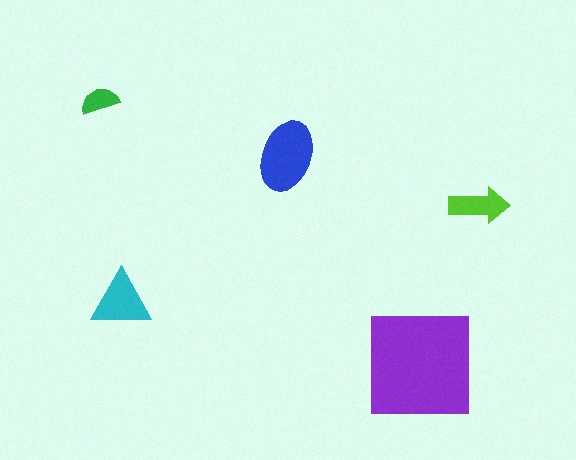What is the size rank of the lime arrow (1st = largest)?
4th.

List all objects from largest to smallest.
The purple square, the blue ellipse, the cyan triangle, the lime arrow, the green semicircle.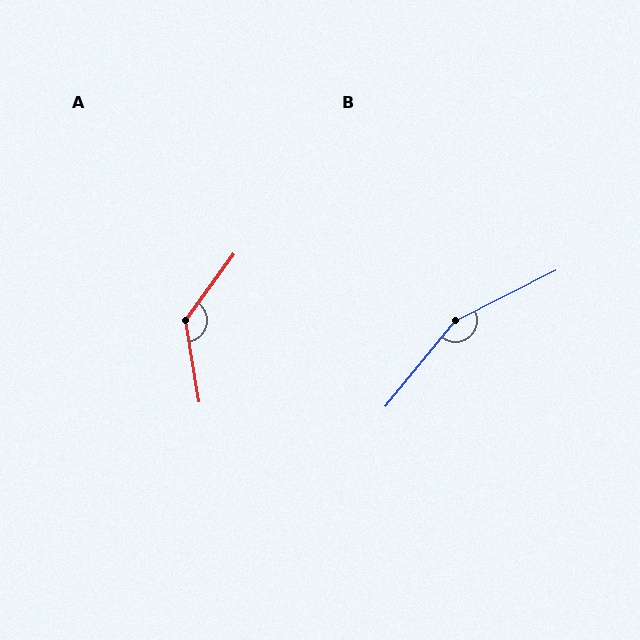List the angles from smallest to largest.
A (134°), B (156°).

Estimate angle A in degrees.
Approximately 134 degrees.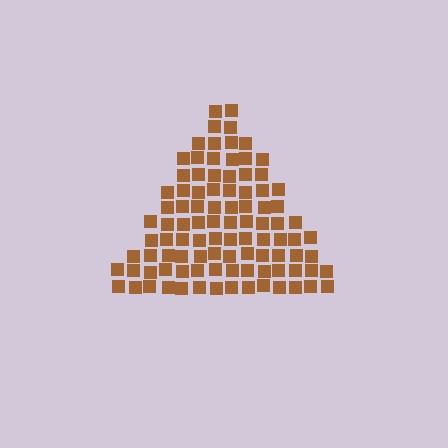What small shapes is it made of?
It is made of small squares.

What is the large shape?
The large shape is a triangle.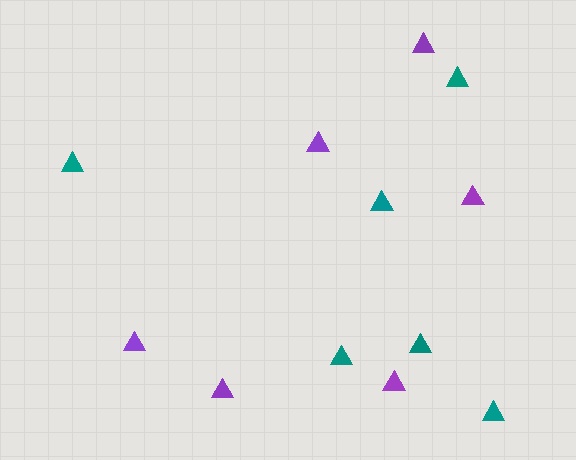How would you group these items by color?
There are 2 groups: one group of purple triangles (6) and one group of teal triangles (6).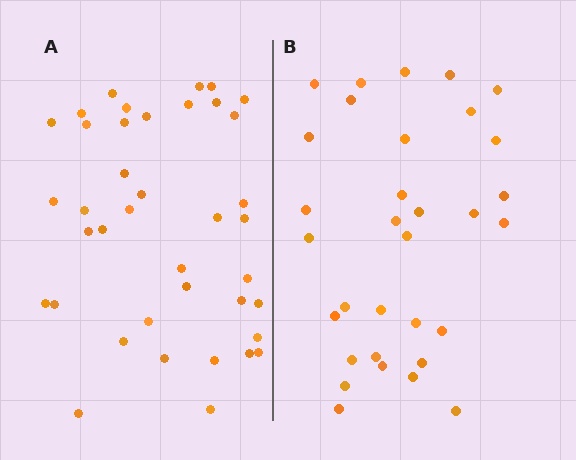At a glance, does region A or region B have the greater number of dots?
Region A (the left region) has more dots.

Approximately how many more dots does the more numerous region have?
Region A has roughly 8 or so more dots than region B.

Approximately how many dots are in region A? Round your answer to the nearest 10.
About 40 dots. (The exact count is 39, which rounds to 40.)